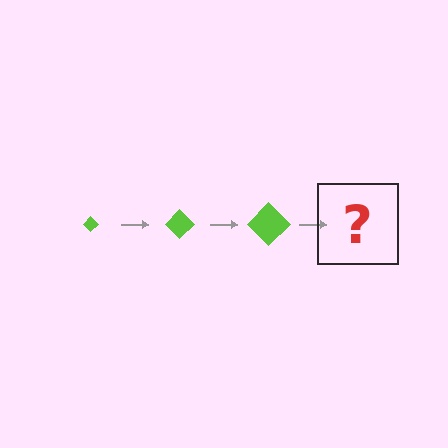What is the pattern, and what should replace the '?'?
The pattern is that the diamond gets progressively larger each step. The '?' should be a lime diamond, larger than the previous one.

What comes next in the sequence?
The next element should be a lime diamond, larger than the previous one.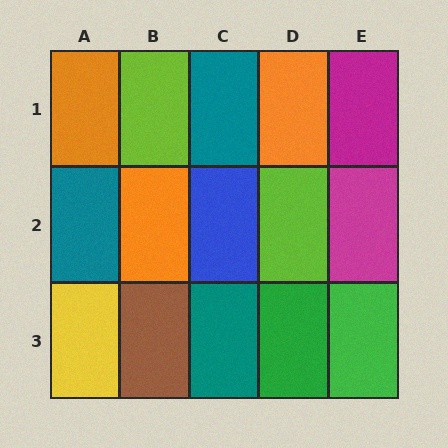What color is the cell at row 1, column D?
Orange.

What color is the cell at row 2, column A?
Teal.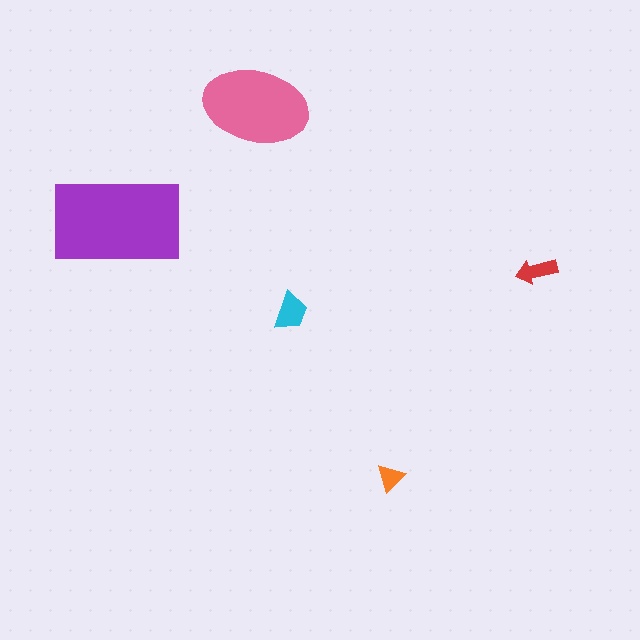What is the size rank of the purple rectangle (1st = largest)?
1st.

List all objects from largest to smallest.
The purple rectangle, the pink ellipse, the cyan trapezoid, the red arrow, the orange triangle.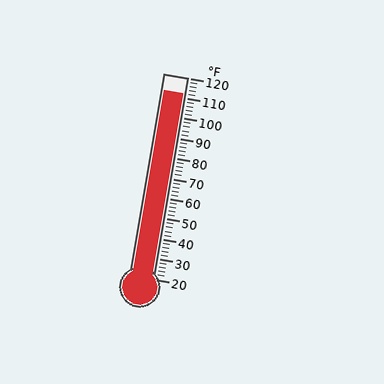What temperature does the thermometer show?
The thermometer shows approximately 112°F.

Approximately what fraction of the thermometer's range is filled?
The thermometer is filled to approximately 90% of its range.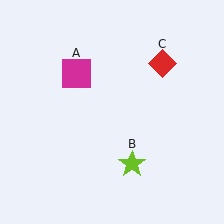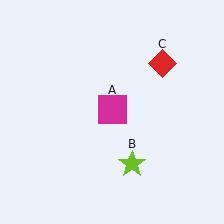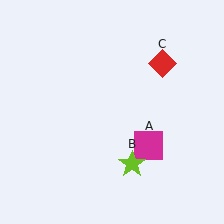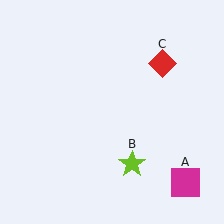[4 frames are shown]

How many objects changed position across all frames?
1 object changed position: magenta square (object A).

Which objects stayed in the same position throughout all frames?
Lime star (object B) and red diamond (object C) remained stationary.